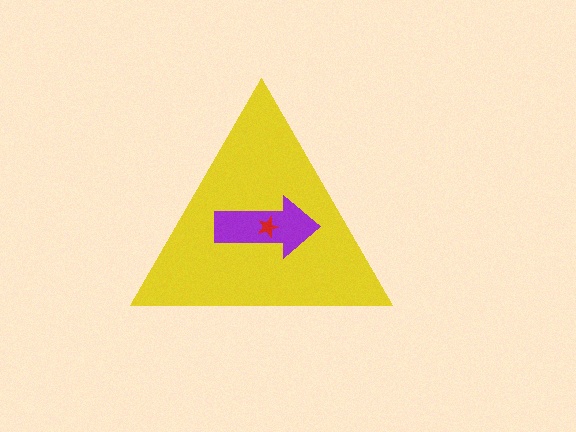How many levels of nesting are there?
3.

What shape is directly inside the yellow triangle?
The purple arrow.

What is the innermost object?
The red star.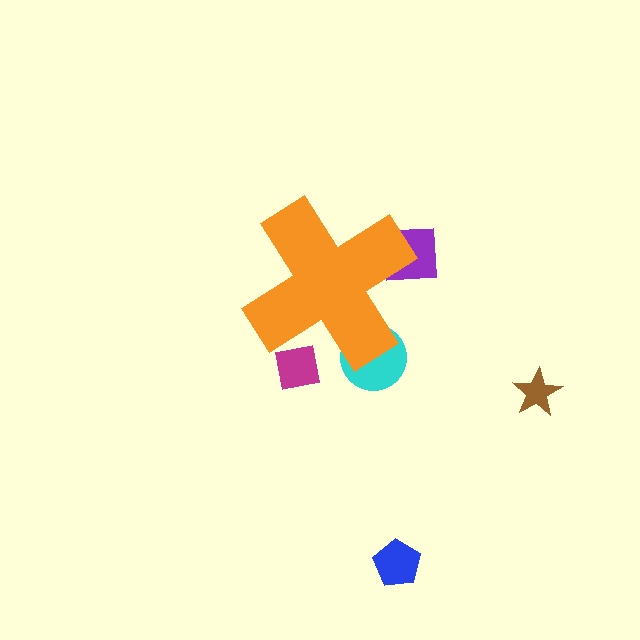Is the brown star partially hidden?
No, the brown star is fully visible.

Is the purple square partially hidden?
Yes, the purple square is partially hidden behind the orange cross.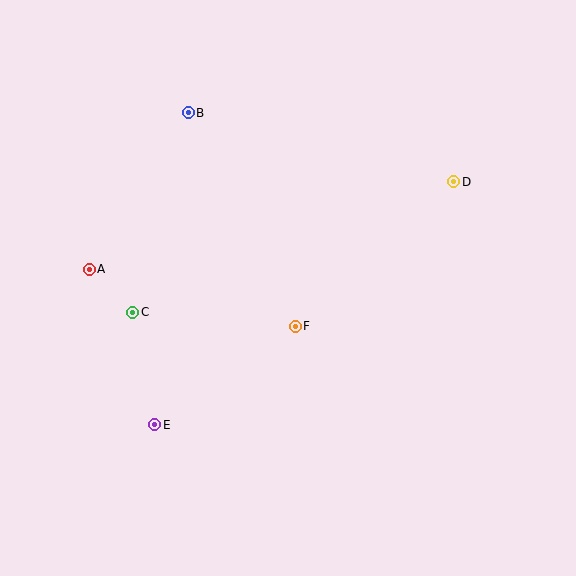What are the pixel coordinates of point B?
Point B is at (188, 113).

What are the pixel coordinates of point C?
Point C is at (133, 312).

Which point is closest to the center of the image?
Point F at (295, 326) is closest to the center.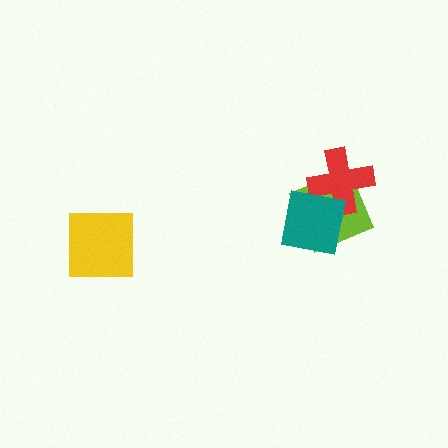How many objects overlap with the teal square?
2 objects overlap with the teal square.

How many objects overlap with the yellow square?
0 objects overlap with the yellow square.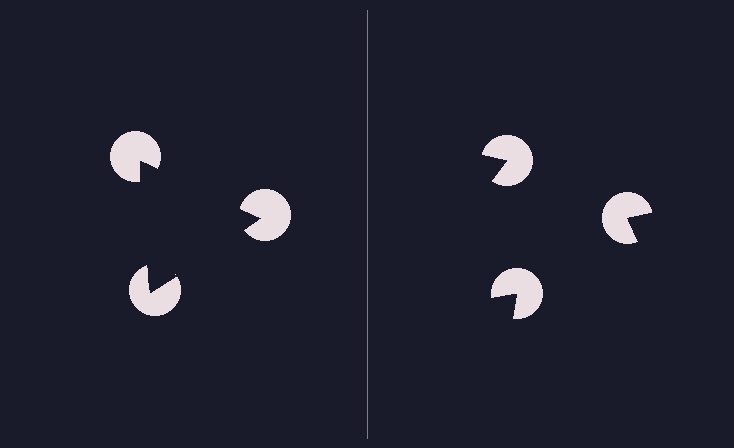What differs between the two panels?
The pac-man discs are positioned identically on both sides; only the wedge orientations differ. On the left they align to a triangle; on the right they are misaligned.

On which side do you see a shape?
An illusory triangle appears on the left side. On the right side the wedge cuts are rotated, so no coherent shape forms.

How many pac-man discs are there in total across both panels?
6 — 3 on each side.